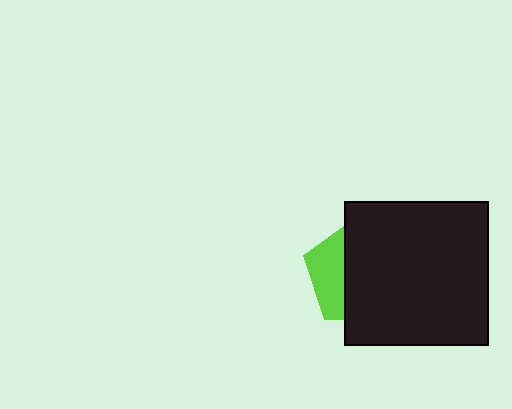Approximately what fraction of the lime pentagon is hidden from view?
Roughly 68% of the lime pentagon is hidden behind the black square.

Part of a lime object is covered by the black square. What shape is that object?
It is a pentagon.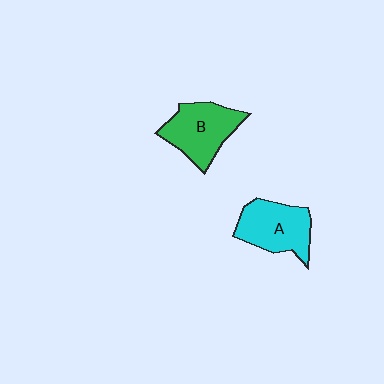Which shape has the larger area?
Shape B (green).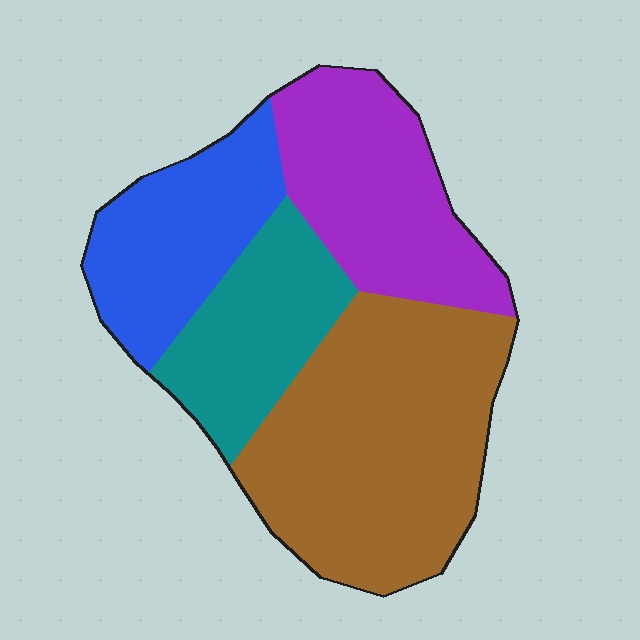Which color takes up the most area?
Brown, at roughly 40%.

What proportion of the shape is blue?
Blue covers roughly 20% of the shape.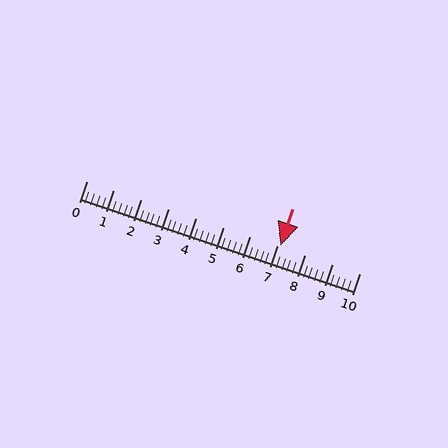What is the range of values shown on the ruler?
The ruler shows values from 0 to 10.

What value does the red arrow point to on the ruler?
The red arrow points to approximately 7.1.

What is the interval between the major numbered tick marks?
The major tick marks are spaced 1 units apart.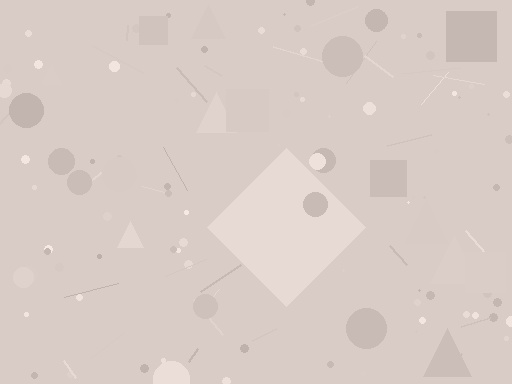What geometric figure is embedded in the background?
A diamond is embedded in the background.